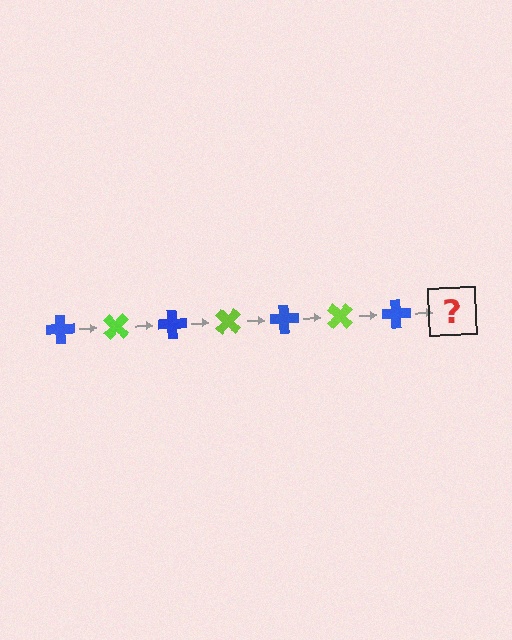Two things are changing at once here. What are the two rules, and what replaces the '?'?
The two rules are that it rotates 45 degrees each step and the color cycles through blue and lime. The '?' should be a lime cross, rotated 315 degrees from the start.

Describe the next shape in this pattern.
It should be a lime cross, rotated 315 degrees from the start.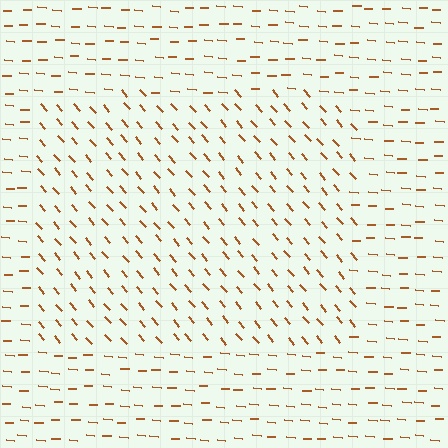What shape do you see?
I see a rectangle.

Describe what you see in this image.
The image is filled with small brown line segments. A rectangle region in the image has lines oriented differently from the surrounding lines, creating a visible texture boundary.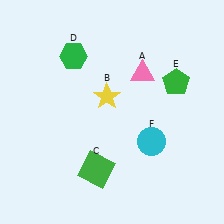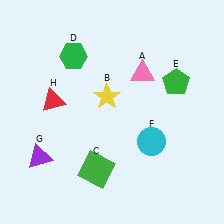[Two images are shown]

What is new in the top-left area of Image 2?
A red triangle (H) was added in the top-left area of Image 2.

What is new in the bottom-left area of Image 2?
A purple triangle (G) was added in the bottom-left area of Image 2.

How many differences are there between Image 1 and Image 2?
There are 2 differences between the two images.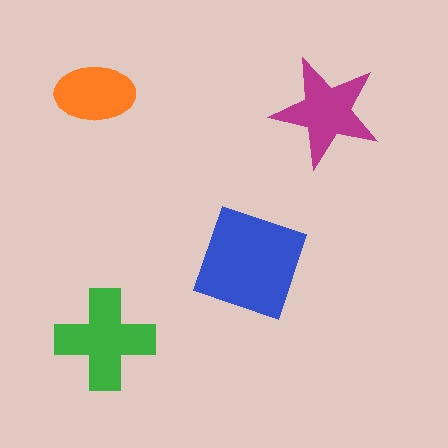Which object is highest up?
The orange ellipse is topmost.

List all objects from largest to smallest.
The blue diamond, the green cross, the magenta star, the orange ellipse.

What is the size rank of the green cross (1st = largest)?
2nd.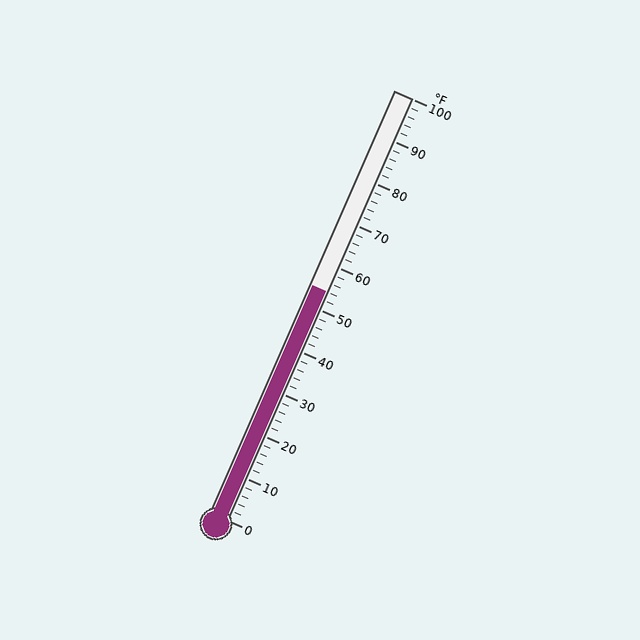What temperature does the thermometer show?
The thermometer shows approximately 54°F.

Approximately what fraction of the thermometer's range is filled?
The thermometer is filled to approximately 55% of its range.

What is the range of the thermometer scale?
The thermometer scale ranges from 0°F to 100°F.